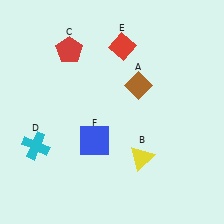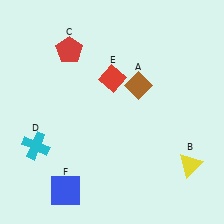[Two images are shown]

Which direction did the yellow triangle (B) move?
The yellow triangle (B) moved right.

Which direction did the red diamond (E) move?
The red diamond (E) moved down.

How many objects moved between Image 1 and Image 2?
3 objects moved between the two images.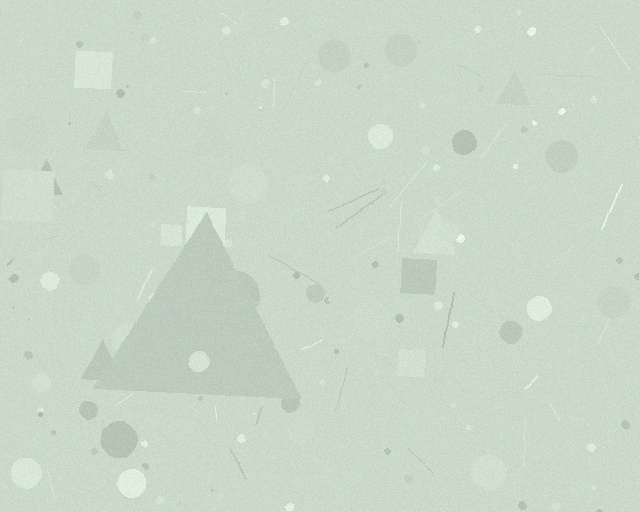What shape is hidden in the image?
A triangle is hidden in the image.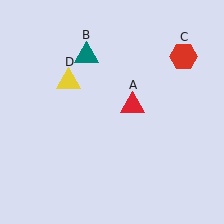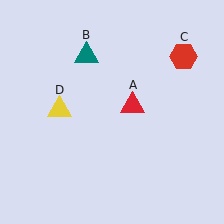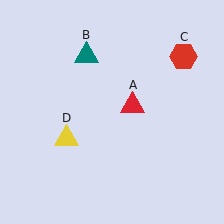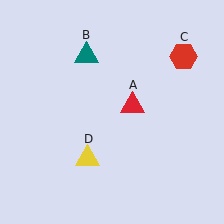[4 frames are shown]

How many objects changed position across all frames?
1 object changed position: yellow triangle (object D).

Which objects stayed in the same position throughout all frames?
Red triangle (object A) and teal triangle (object B) and red hexagon (object C) remained stationary.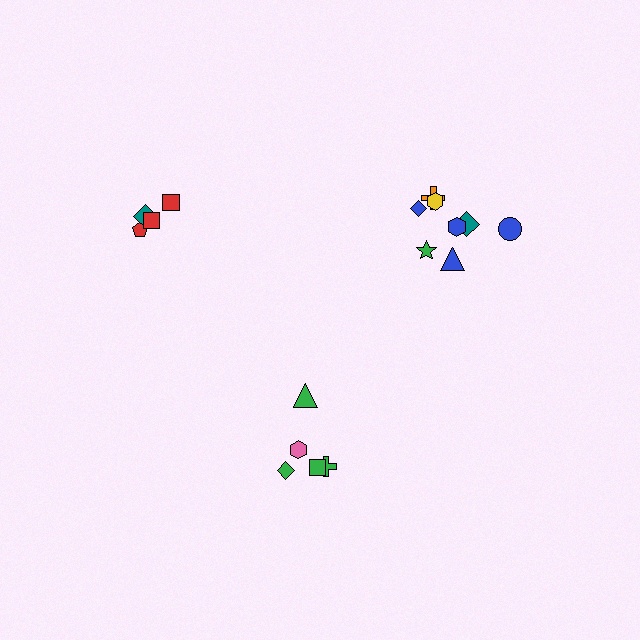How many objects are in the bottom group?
There are 5 objects.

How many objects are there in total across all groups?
There are 17 objects.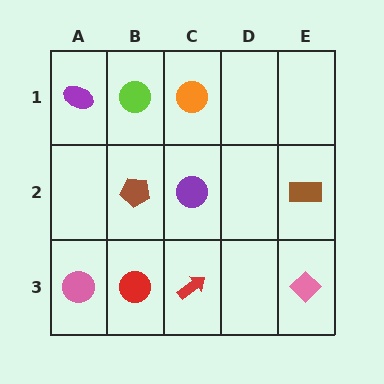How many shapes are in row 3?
4 shapes.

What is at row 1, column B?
A lime circle.